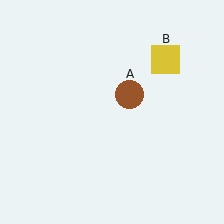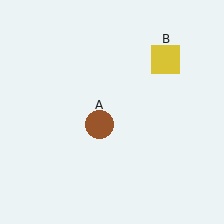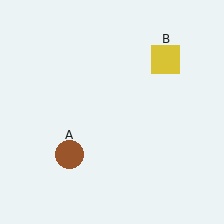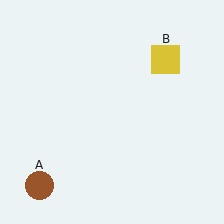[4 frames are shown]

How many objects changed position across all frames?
1 object changed position: brown circle (object A).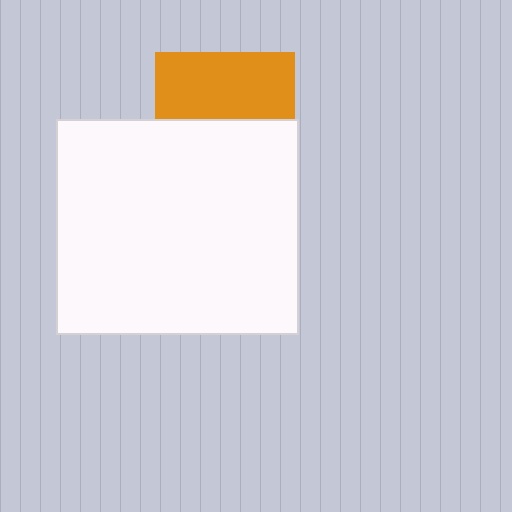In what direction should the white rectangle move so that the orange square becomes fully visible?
The white rectangle should move down. That is the shortest direction to clear the overlap and leave the orange square fully visible.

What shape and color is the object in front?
The object in front is a white rectangle.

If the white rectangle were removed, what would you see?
You would see the complete orange square.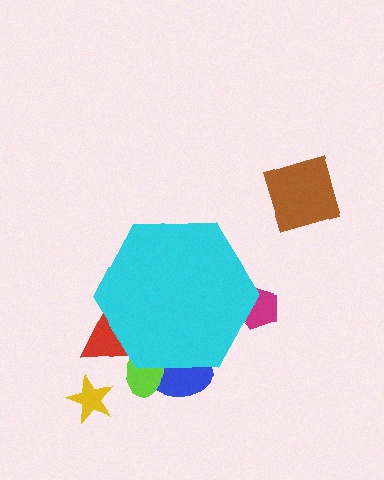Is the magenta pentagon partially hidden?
Yes, the magenta pentagon is partially hidden behind the cyan hexagon.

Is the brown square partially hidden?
No, the brown square is fully visible.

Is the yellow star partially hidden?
No, the yellow star is fully visible.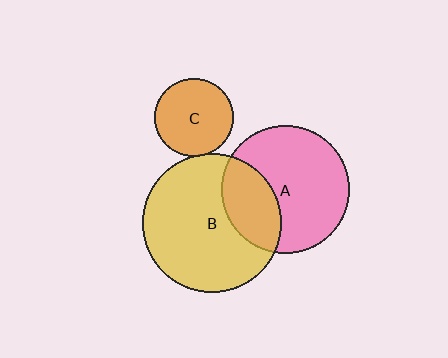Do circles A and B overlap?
Yes.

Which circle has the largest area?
Circle B (yellow).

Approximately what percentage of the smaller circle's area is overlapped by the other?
Approximately 30%.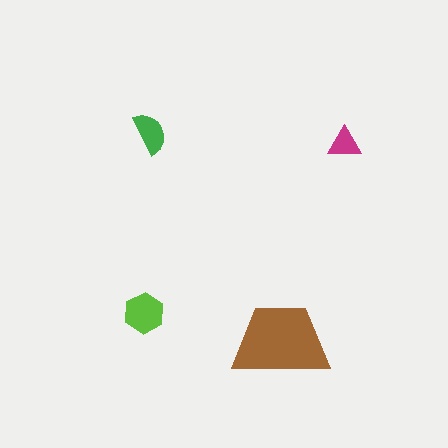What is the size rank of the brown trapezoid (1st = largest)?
1st.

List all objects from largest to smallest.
The brown trapezoid, the lime hexagon, the green semicircle, the magenta triangle.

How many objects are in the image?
There are 4 objects in the image.